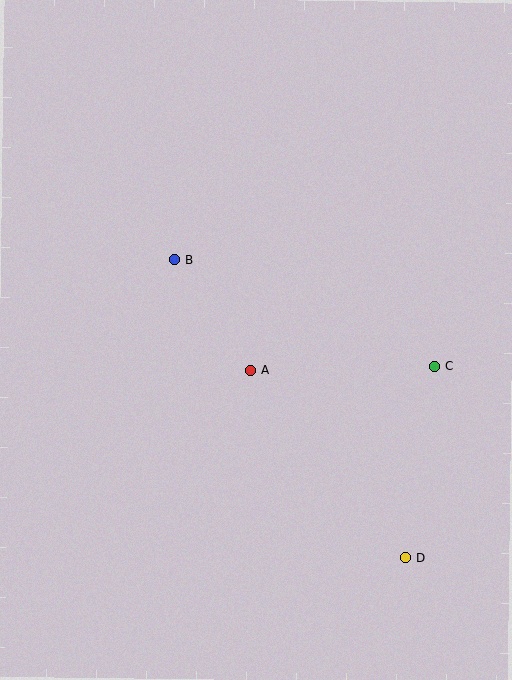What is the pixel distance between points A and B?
The distance between A and B is 134 pixels.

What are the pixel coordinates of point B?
Point B is at (175, 260).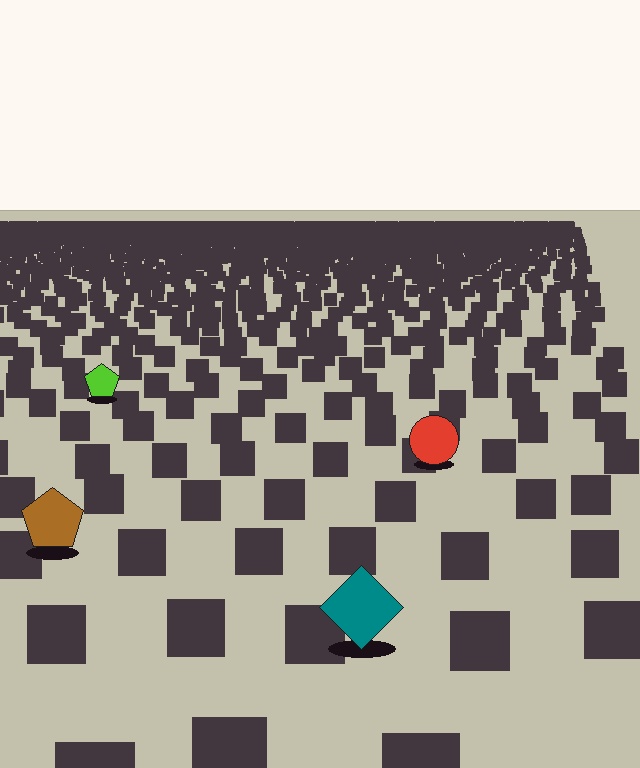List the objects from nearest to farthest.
From nearest to farthest: the teal diamond, the brown pentagon, the red circle, the lime pentagon.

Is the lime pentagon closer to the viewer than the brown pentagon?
No. The brown pentagon is closer — you can tell from the texture gradient: the ground texture is coarser near it.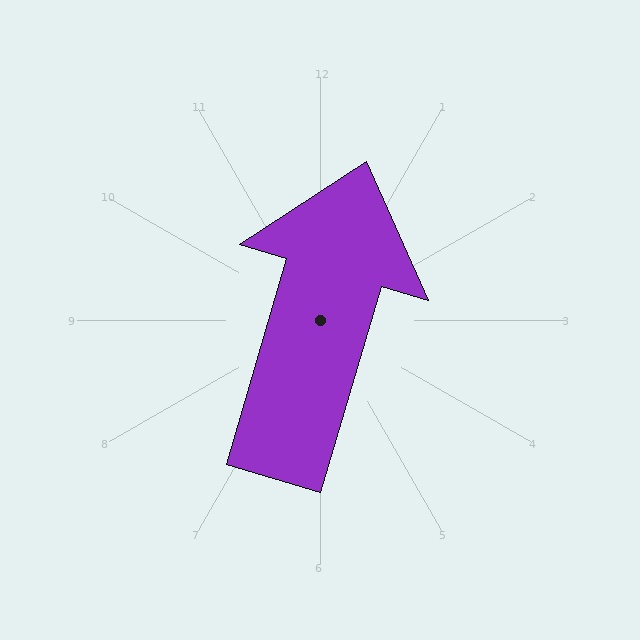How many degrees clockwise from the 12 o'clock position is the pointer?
Approximately 16 degrees.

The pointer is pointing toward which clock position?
Roughly 1 o'clock.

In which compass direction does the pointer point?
North.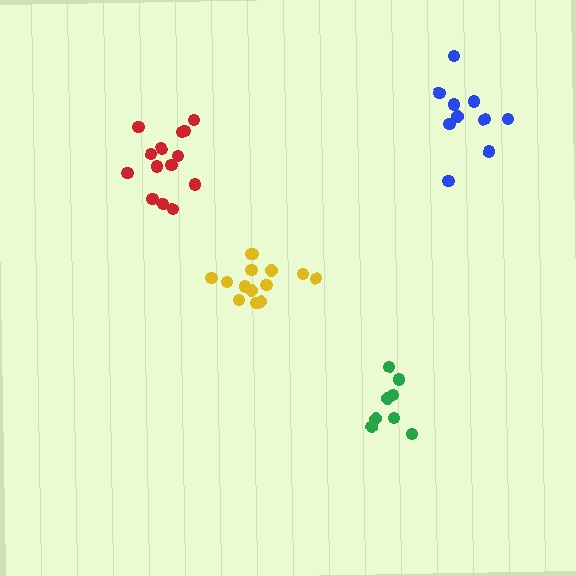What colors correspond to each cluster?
The clusters are colored: blue, yellow, red, green.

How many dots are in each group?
Group 1: 10 dots, Group 2: 14 dots, Group 3: 14 dots, Group 4: 8 dots (46 total).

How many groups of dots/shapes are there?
There are 4 groups.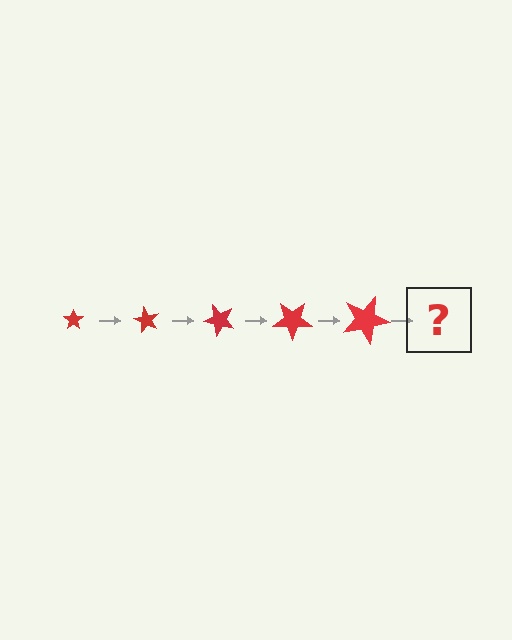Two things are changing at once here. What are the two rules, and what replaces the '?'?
The two rules are that the star grows larger each step and it rotates 60 degrees each step. The '?' should be a star, larger than the previous one and rotated 300 degrees from the start.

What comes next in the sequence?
The next element should be a star, larger than the previous one and rotated 300 degrees from the start.